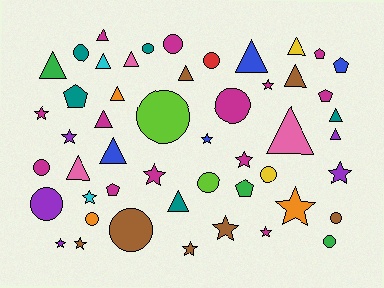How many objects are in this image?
There are 50 objects.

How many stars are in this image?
There are 14 stars.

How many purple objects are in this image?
There are 5 purple objects.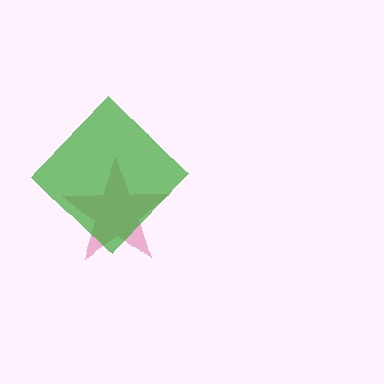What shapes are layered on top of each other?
The layered shapes are: a pink star, a green diamond.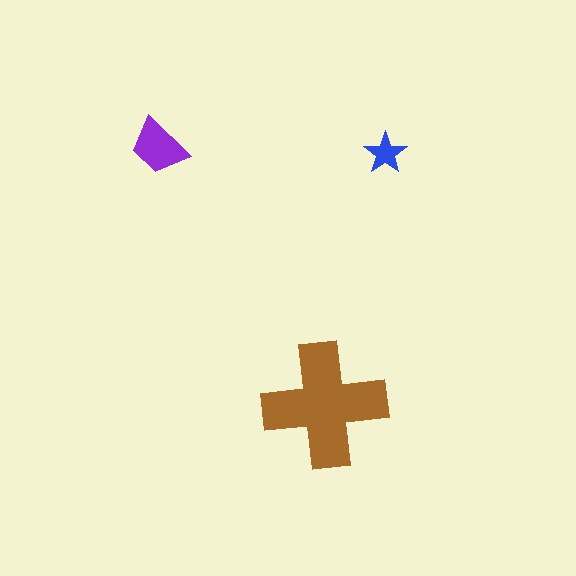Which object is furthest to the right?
The blue star is rightmost.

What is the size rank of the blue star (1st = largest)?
3rd.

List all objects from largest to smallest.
The brown cross, the purple trapezoid, the blue star.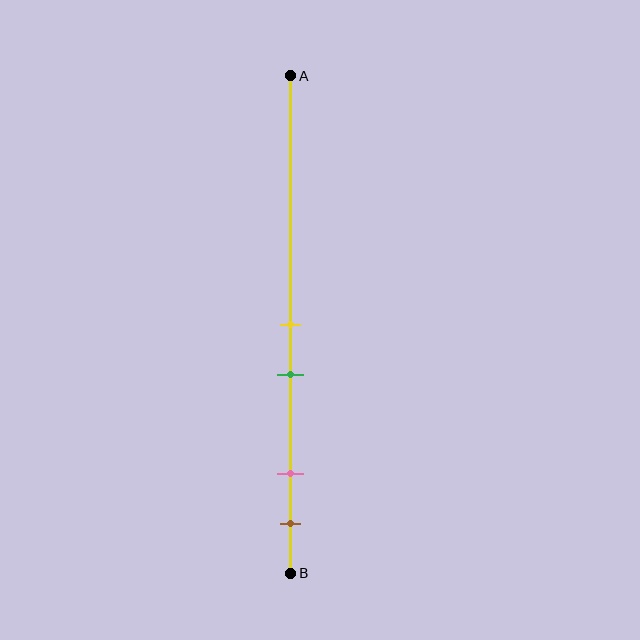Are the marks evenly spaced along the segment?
No, the marks are not evenly spaced.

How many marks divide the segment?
There are 4 marks dividing the segment.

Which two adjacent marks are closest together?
The yellow and green marks are the closest adjacent pair.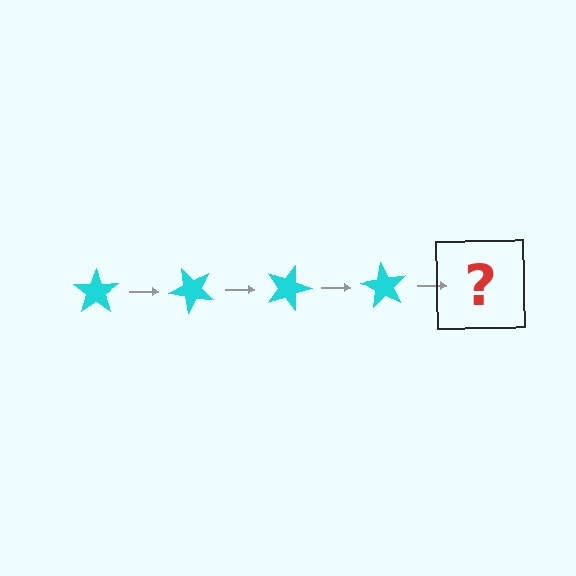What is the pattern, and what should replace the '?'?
The pattern is that the star rotates 45 degrees each step. The '?' should be a cyan star rotated 180 degrees.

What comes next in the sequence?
The next element should be a cyan star rotated 180 degrees.